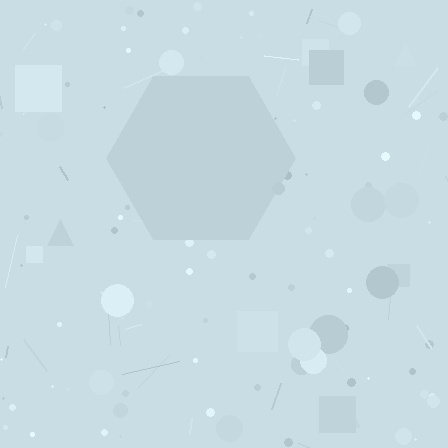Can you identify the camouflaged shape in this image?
The camouflaged shape is a hexagon.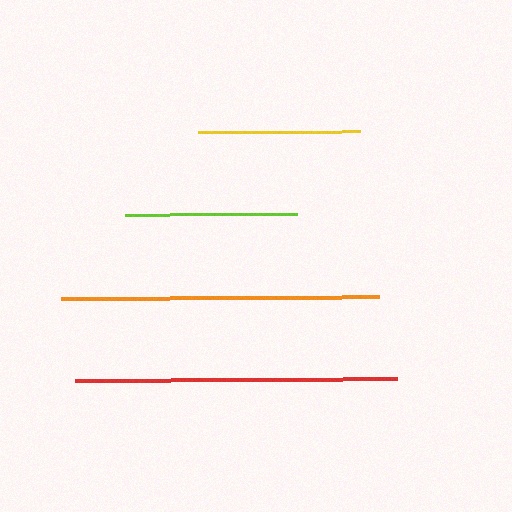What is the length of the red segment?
The red segment is approximately 322 pixels long.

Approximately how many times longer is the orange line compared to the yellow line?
The orange line is approximately 2.0 times the length of the yellow line.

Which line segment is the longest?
The red line is the longest at approximately 322 pixels.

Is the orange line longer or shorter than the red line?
The red line is longer than the orange line.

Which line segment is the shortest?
The yellow line is the shortest at approximately 162 pixels.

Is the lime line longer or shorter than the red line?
The red line is longer than the lime line.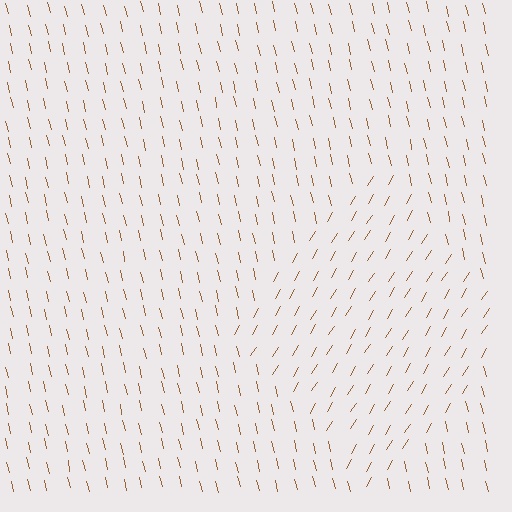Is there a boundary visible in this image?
Yes, there is a texture boundary formed by a change in line orientation.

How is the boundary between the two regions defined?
The boundary is defined purely by a change in line orientation (approximately 45 degrees difference). All lines are the same color and thickness.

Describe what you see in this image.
The image is filled with small brown line segments. A diamond region in the image has lines oriented differently from the surrounding lines, creating a visible texture boundary.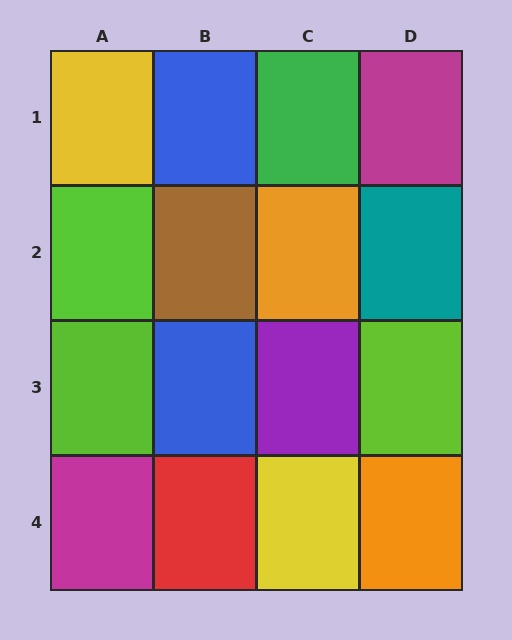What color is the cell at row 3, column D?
Lime.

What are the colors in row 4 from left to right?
Magenta, red, yellow, orange.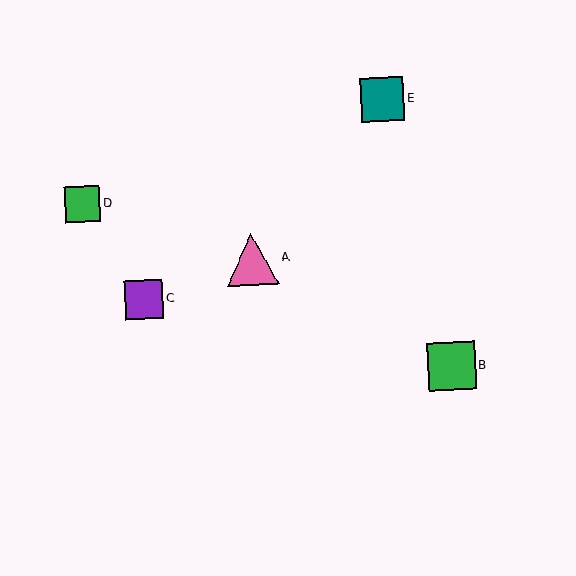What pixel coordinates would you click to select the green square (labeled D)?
Click at (82, 204) to select the green square D.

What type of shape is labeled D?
Shape D is a green square.